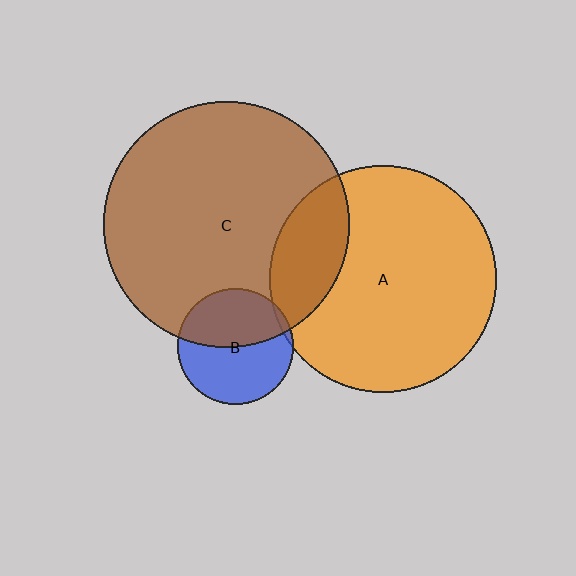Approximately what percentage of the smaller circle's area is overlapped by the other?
Approximately 20%.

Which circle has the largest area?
Circle C (brown).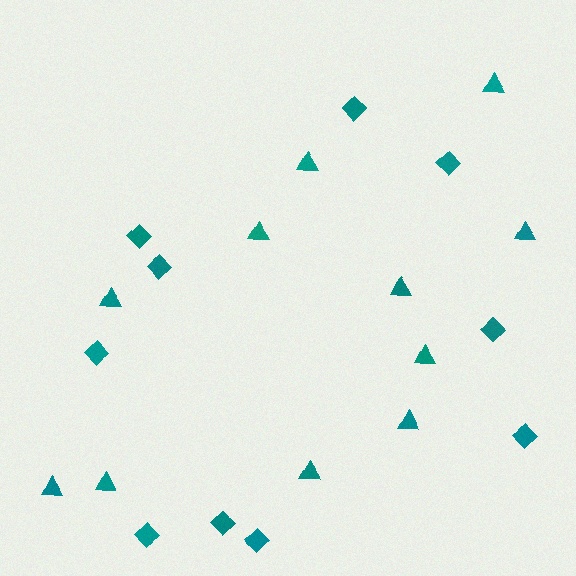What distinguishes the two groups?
There are 2 groups: one group of diamonds (10) and one group of triangles (11).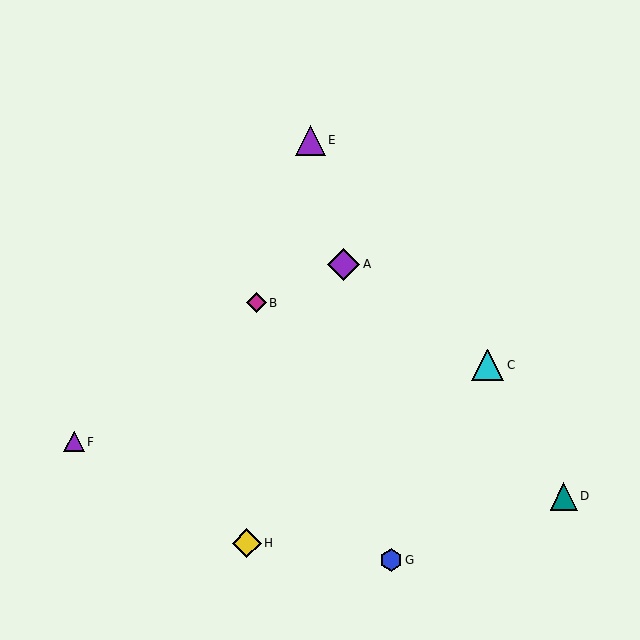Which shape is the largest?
The purple diamond (labeled A) is the largest.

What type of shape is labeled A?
Shape A is a purple diamond.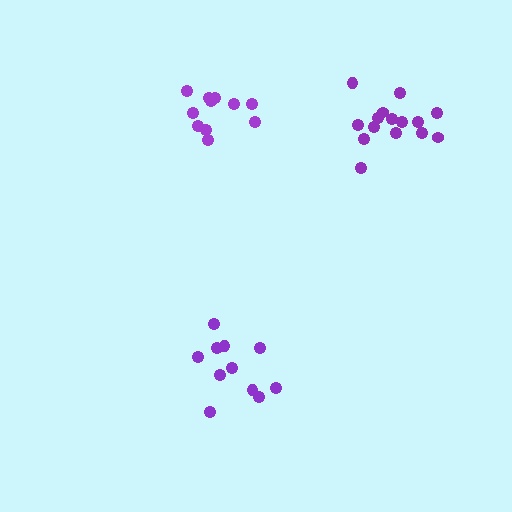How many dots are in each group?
Group 1: 11 dots, Group 2: 11 dots, Group 3: 15 dots (37 total).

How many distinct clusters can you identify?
There are 3 distinct clusters.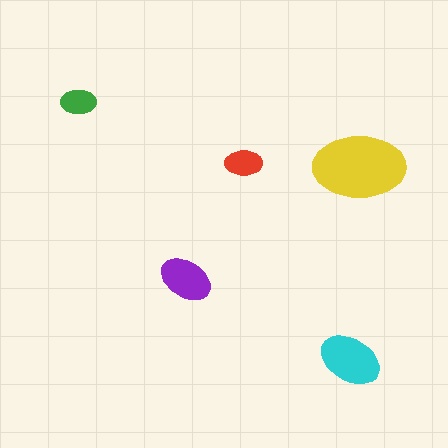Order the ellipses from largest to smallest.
the yellow one, the cyan one, the purple one, the red one, the green one.